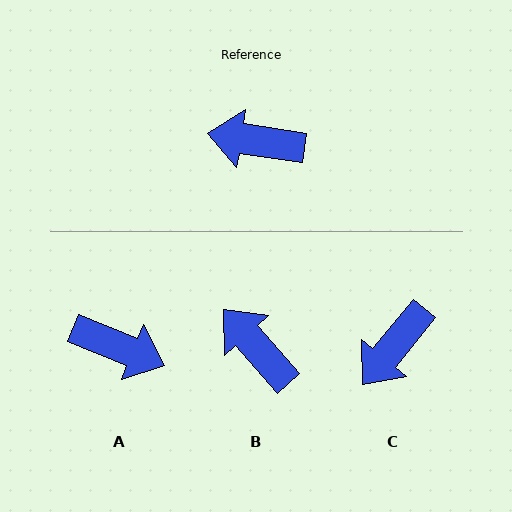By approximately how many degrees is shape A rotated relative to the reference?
Approximately 166 degrees counter-clockwise.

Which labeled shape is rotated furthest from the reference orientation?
A, about 166 degrees away.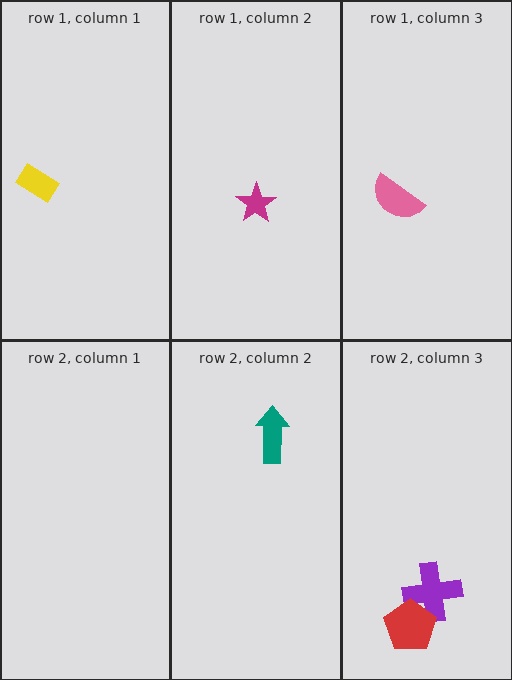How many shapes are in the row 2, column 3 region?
2.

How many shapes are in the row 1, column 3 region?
1.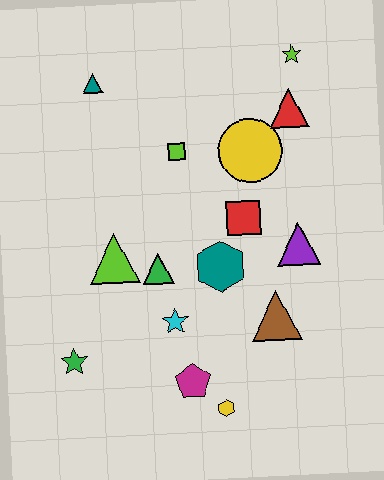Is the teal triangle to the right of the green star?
Yes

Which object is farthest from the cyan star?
The lime star is farthest from the cyan star.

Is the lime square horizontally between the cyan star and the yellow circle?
Yes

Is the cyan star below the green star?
No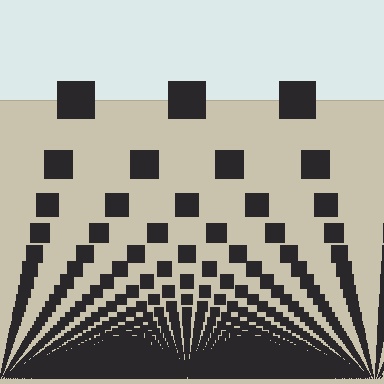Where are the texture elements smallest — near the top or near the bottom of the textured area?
Near the bottom.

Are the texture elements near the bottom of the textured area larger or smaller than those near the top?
Smaller. The gradient is inverted — elements near the bottom are smaller and denser.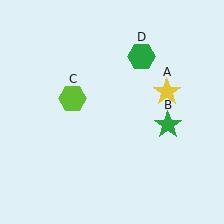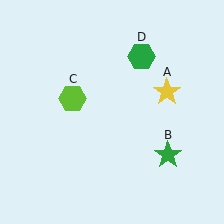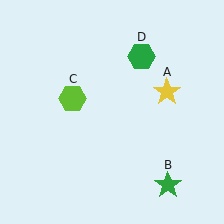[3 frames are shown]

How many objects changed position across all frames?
1 object changed position: green star (object B).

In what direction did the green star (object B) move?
The green star (object B) moved down.